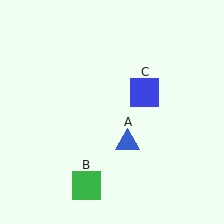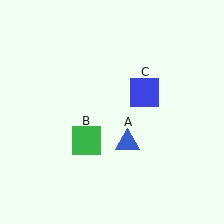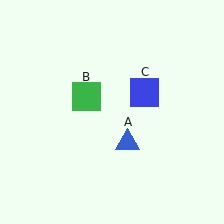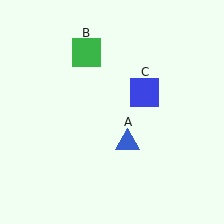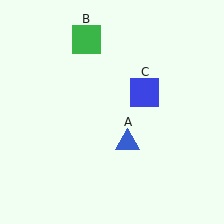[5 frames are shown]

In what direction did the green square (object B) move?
The green square (object B) moved up.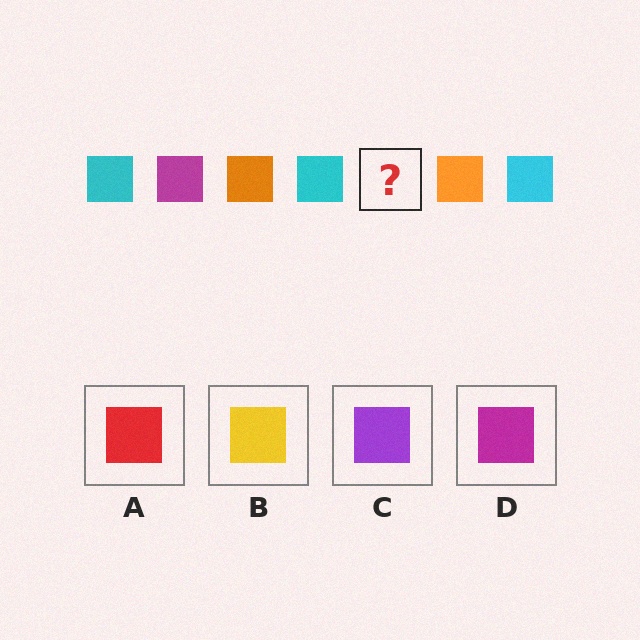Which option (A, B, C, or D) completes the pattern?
D.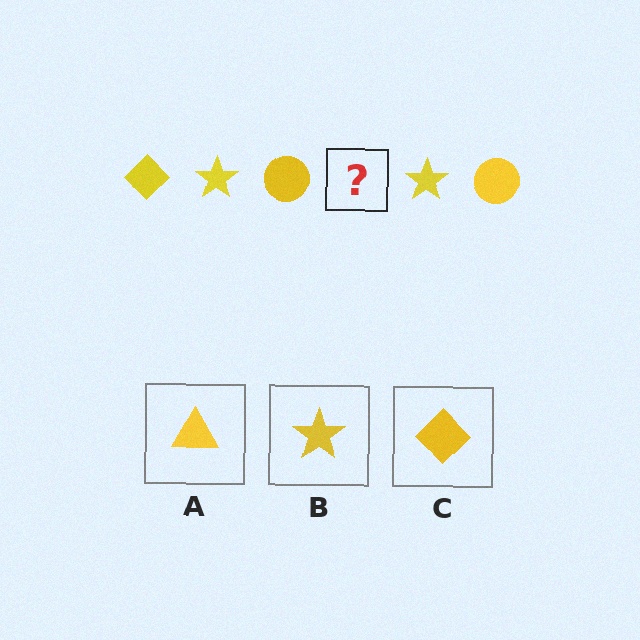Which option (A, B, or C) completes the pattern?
C.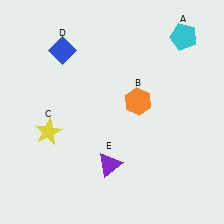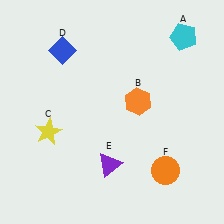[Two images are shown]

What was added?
An orange circle (F) was added in Image 2.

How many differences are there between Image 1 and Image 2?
There is 1 difference between the two images.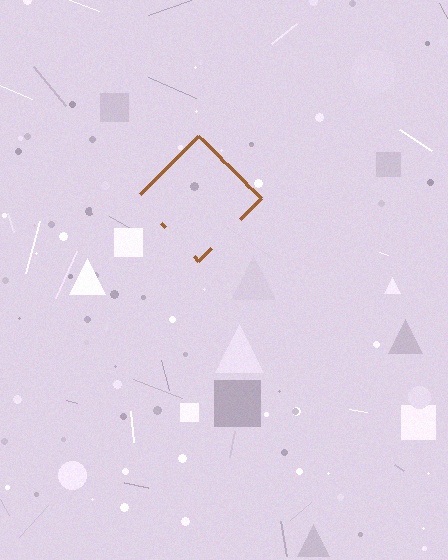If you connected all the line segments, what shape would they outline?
They would outline a diamond.